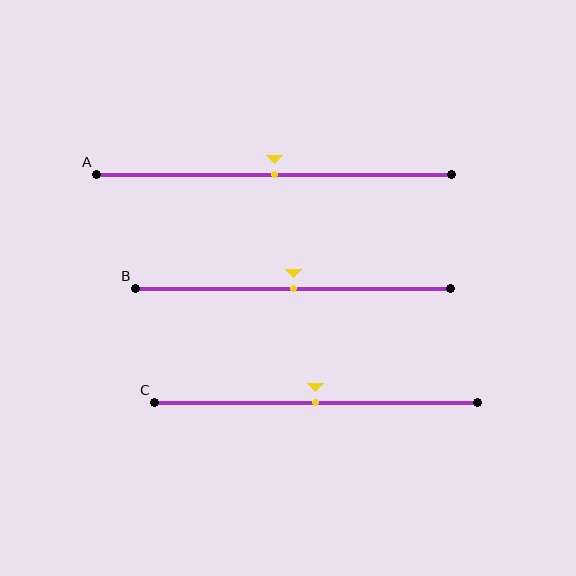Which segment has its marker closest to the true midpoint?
Segment A has its marker closest to the true midpoint.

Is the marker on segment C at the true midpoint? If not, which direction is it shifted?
Yes, the marker on segment C is at the true midpoint.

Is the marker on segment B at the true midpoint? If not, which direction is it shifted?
Yes, the marker on segment B is at the true midpoint.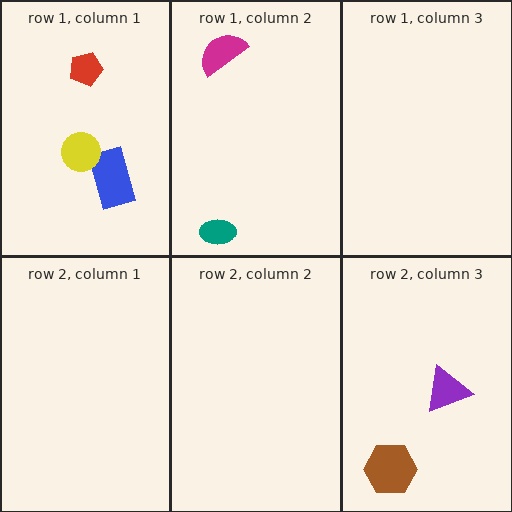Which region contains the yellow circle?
The row 1, column 1 region.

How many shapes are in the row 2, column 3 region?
2.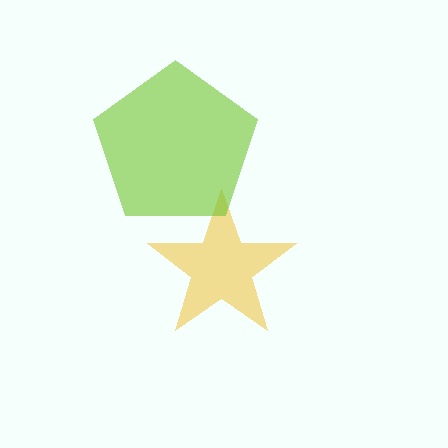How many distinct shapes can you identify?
There are 2 distinct shapes: a yellow star, a lime pentagon.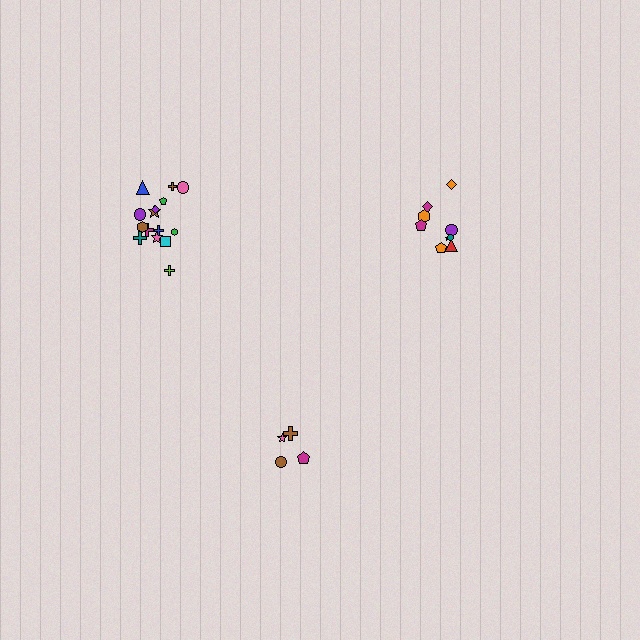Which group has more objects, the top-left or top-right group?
The top-left group.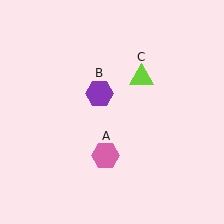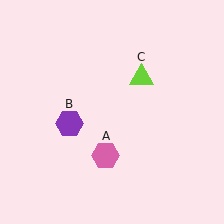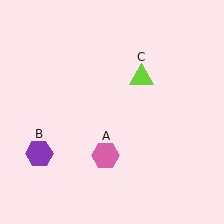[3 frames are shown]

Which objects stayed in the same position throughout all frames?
Pink hexagon (object A) and lime triangle (object C) remained stationary.